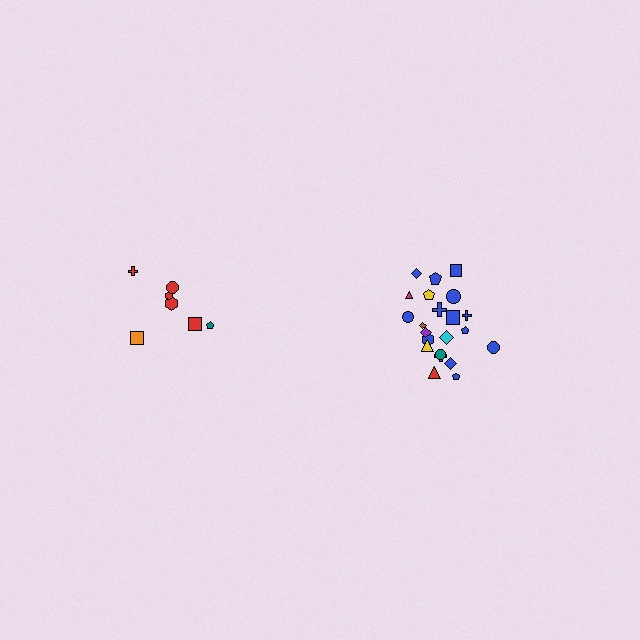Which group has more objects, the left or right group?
The right group.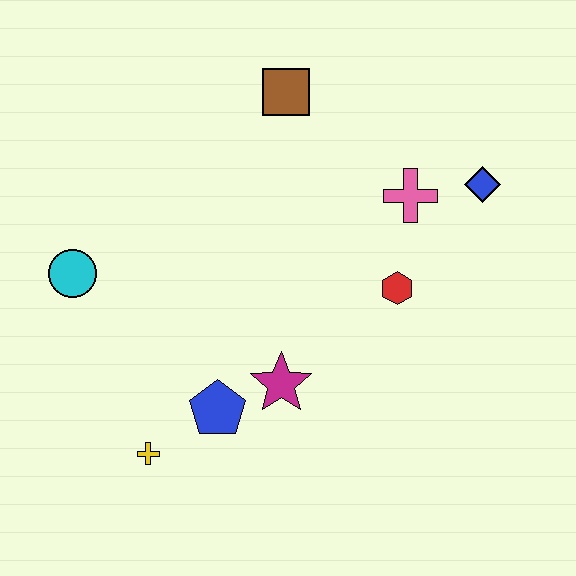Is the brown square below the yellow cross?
No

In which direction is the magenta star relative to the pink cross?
The magenta star is below the pink cross.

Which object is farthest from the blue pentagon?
The blue diamond is farthest from the blue pentagon.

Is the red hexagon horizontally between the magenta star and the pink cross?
Yes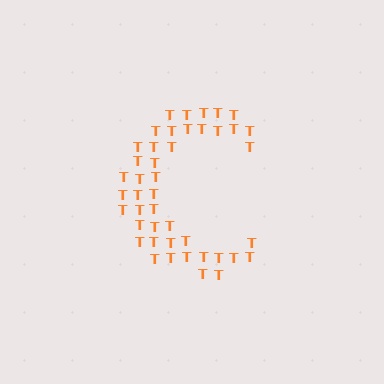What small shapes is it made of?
It is made of small letter T's.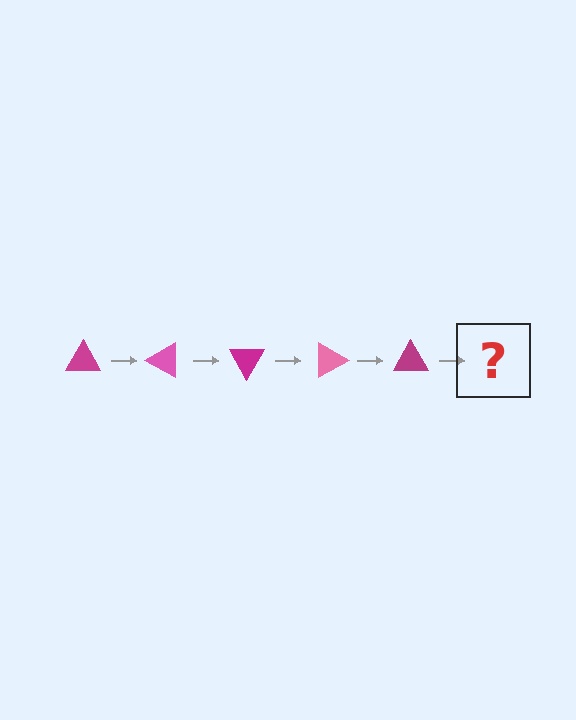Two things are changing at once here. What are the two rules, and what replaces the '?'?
The two rules are that it rotates 30 degrees each step and the color cycles through magenta and pink. The '?' should be a pink triangle, rotated 150 degrees from the start.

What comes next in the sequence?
The next element should be a pink triangle, rotated 150 degrees from the start.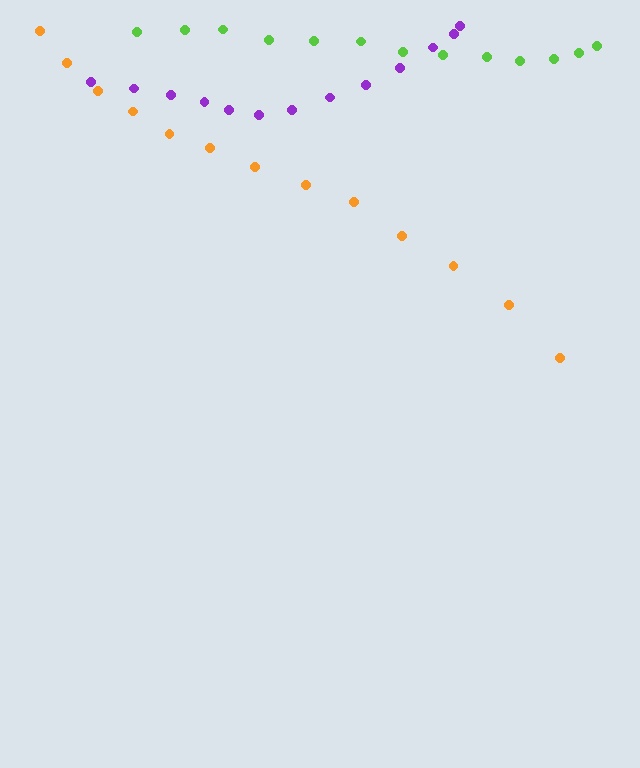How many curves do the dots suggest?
There are 3 distinct paths.